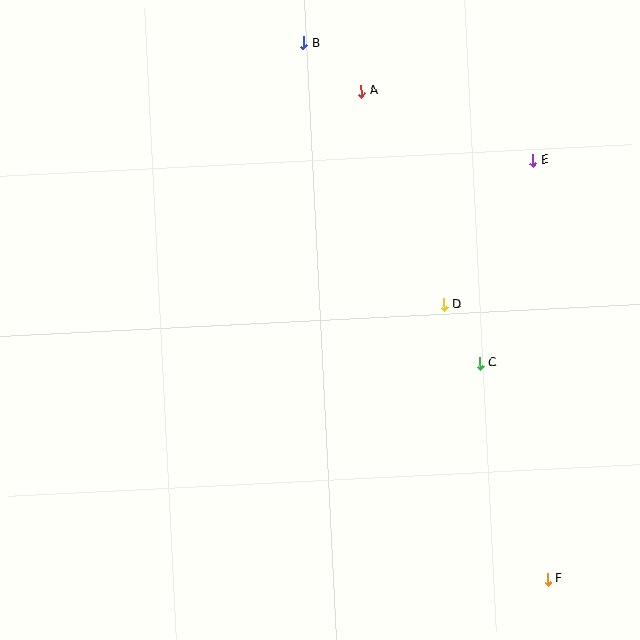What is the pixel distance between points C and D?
The distance between C and D is 69 pixels.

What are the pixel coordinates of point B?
Point B is at (304, 43).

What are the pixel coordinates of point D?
Point D is at (444, 304).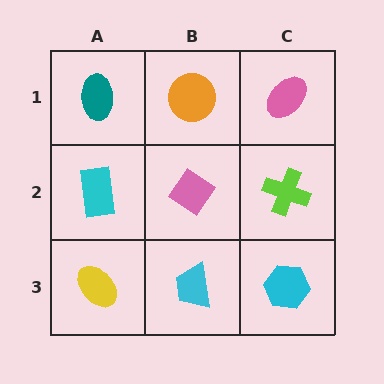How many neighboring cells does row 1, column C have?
2.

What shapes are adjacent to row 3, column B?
A pink diamond (row 2, column B), a yellow ellipse (row 3, column A), a cyan hexagon (row 3, column C).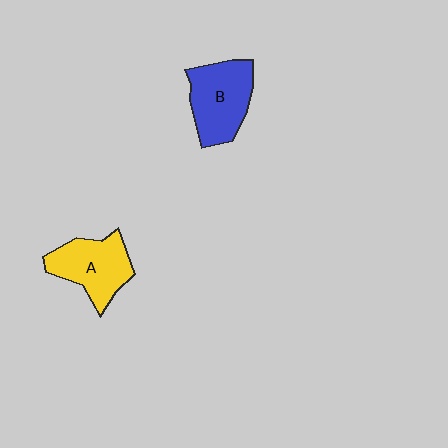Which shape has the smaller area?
Shape A (yellow).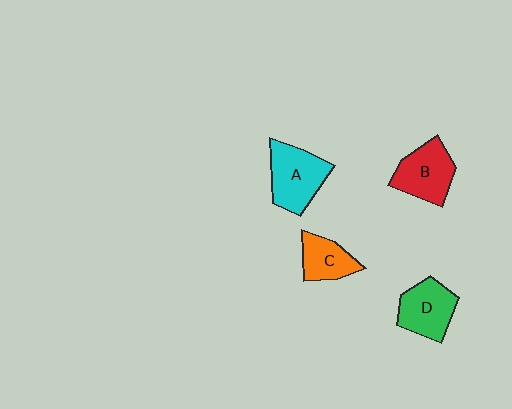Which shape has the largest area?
Shape A (cyan).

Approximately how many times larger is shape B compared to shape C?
Approximately 1.4 times.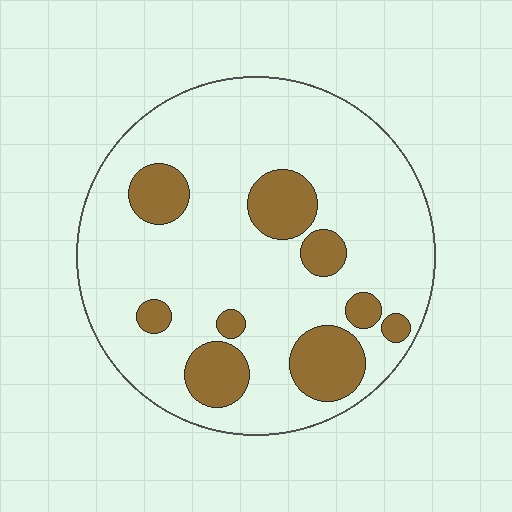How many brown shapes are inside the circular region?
9.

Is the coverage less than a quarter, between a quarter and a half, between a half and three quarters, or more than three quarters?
Less than a quarter.